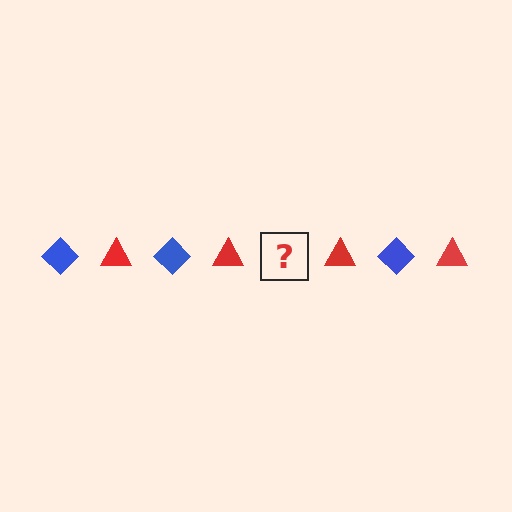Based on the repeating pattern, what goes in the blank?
The blank should be a blue diamond.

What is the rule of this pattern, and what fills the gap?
The rule is that the pattern alternates between blue diamond and red triangle. The gap should be filled with a blue diamond.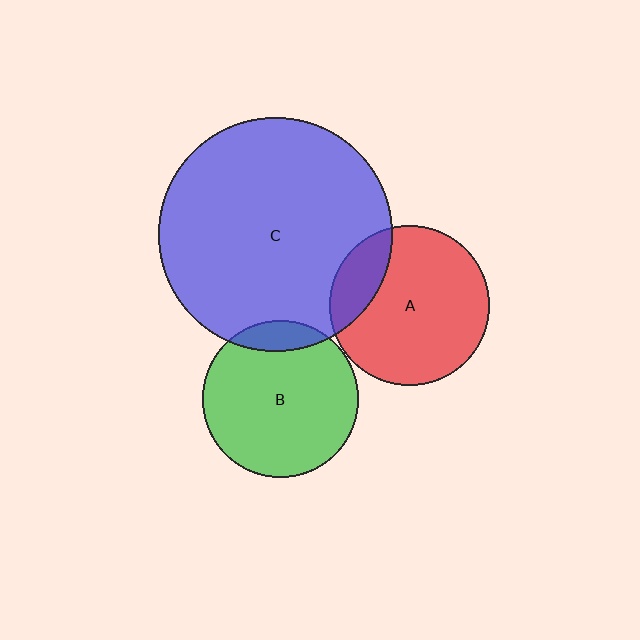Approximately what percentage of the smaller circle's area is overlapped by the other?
Approximately 10%.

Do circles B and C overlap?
Yes.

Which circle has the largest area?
Circle C (blue).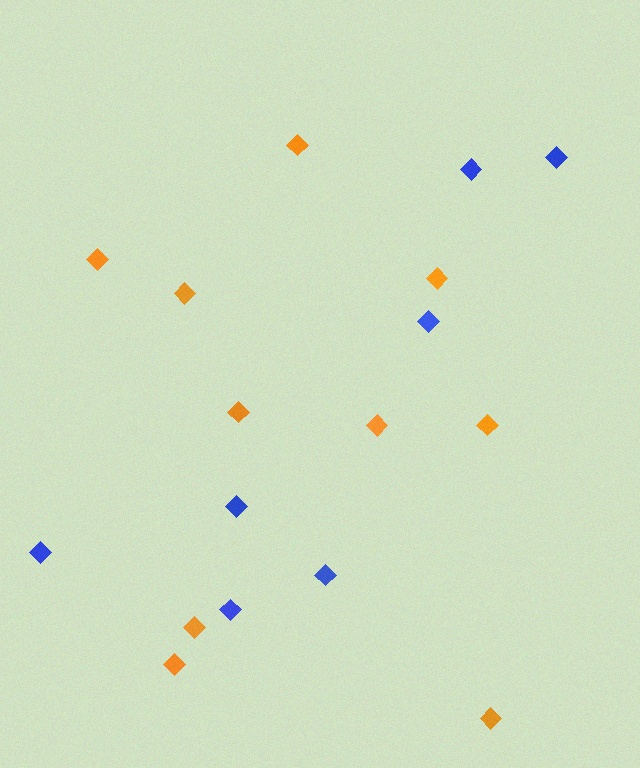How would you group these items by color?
There are 2 groups: one group of orange diamonds (10) and one group of blue diamonds (7).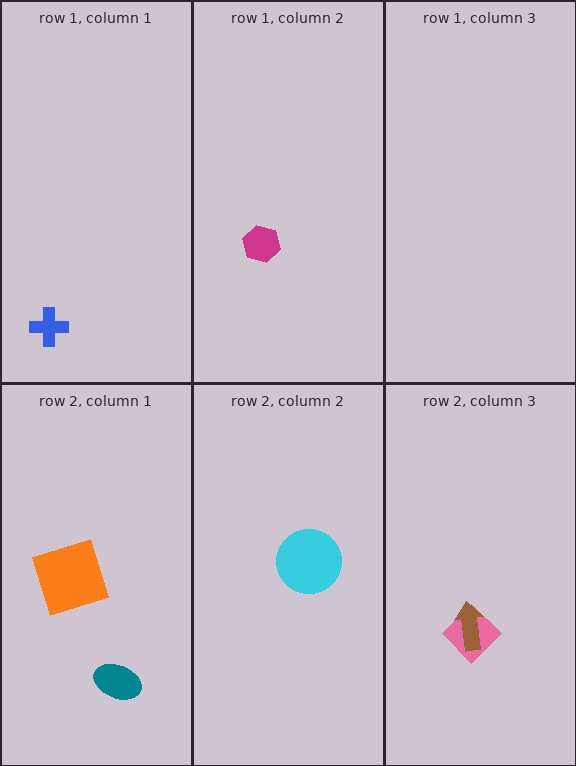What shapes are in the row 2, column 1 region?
The teal ellipse, the orange square.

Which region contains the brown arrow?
The row 2, column 3 region.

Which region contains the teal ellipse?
The row 2, column 1 region.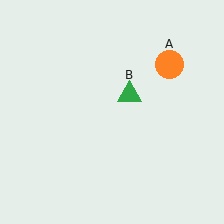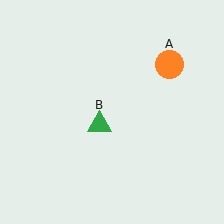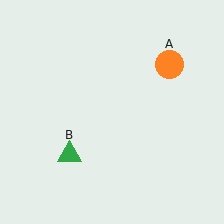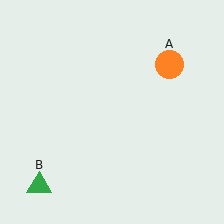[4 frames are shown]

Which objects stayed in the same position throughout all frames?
Orange circle (object A) remained stationary.